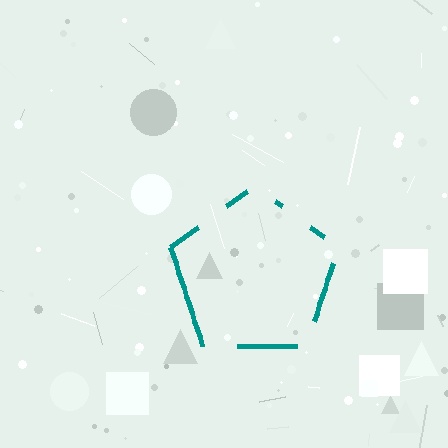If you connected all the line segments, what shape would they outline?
They would outline a pentagon.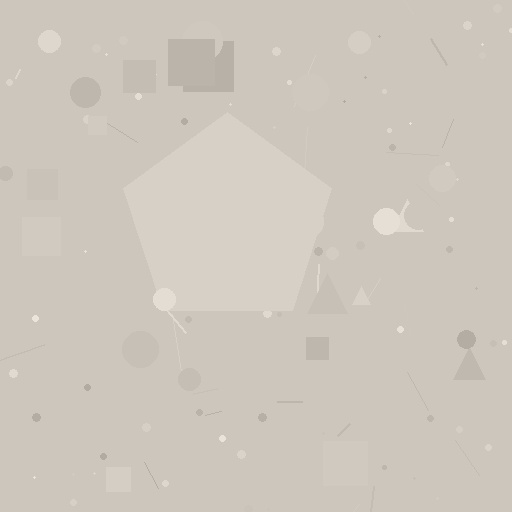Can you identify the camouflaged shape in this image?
The camouflaged shape is a pentagon.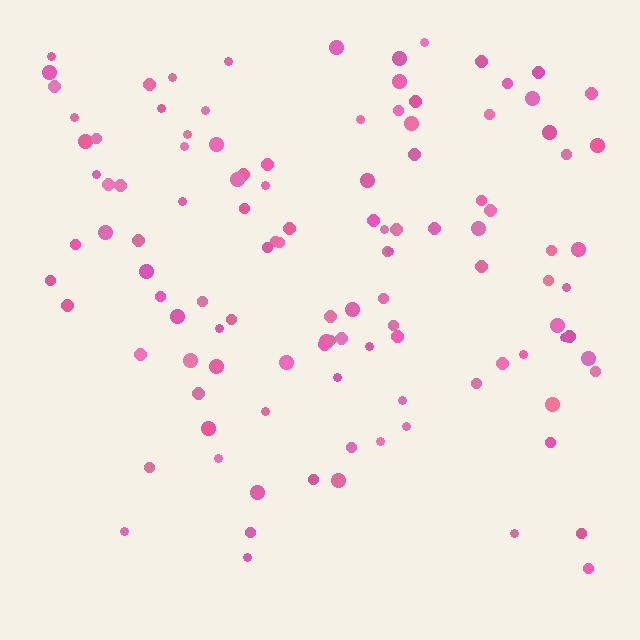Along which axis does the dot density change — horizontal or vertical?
Vertical.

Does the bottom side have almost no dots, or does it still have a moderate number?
Still a moderate number, just noticeably fewer than the top.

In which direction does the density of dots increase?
From bottom to top, with the top side densest.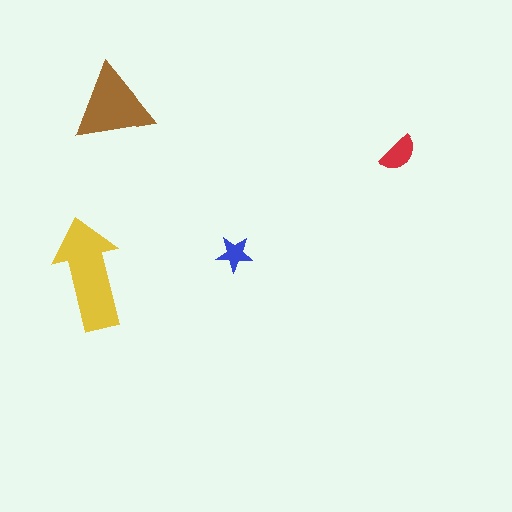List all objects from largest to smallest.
The yellow arrow, the brown triangle, the red semicircle, the blue star.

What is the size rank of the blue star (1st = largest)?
4th.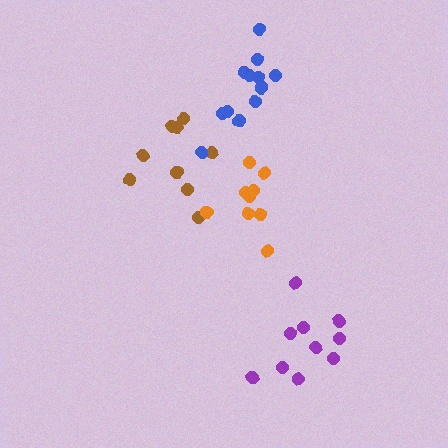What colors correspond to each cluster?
The clusters are colored: brown, orange, blue, purple.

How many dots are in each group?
Group 1: 9 dots, Group 2: 9 dots, Group 3: 12 dots, Group 4: 10 dots (40 total).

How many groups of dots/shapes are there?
There are 4 groups.